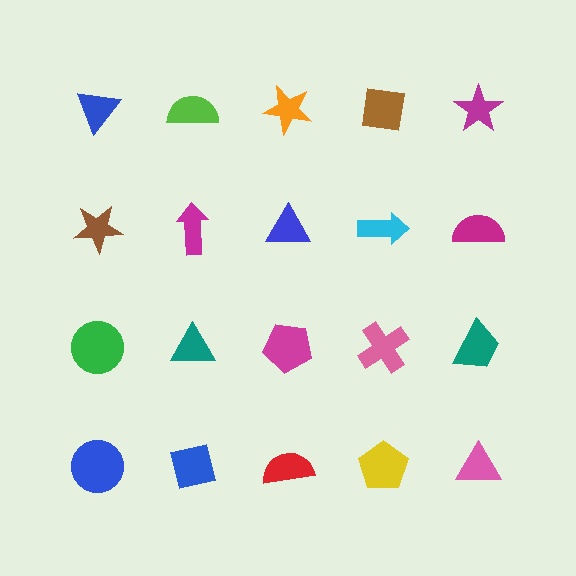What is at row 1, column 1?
A blue triangle.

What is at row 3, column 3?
A magenta pentagon.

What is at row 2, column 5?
A magenta semicircle.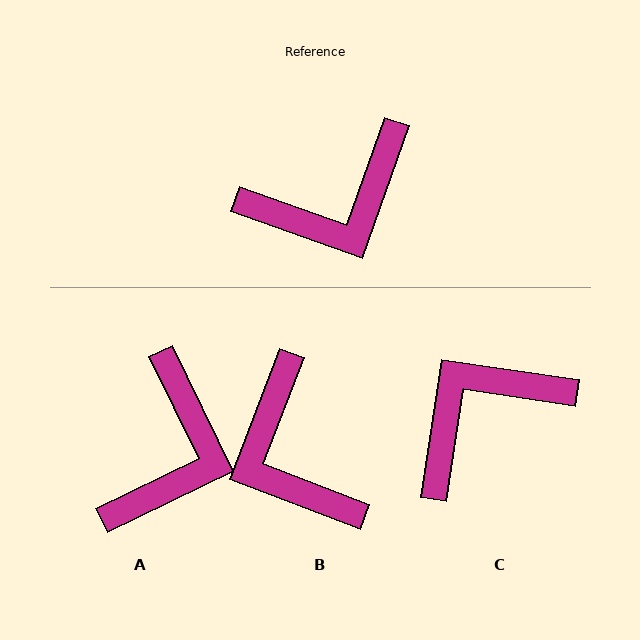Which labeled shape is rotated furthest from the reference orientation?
C, about 169 degrees away.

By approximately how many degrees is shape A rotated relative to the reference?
Approximately 45 degrees counter-clockwise.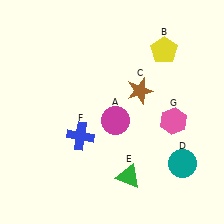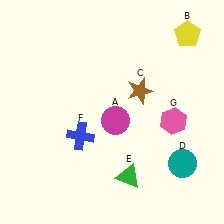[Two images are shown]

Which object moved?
The yellow pentagon (B) moved right.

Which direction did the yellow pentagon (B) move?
The yellow pentagon (B) moved right.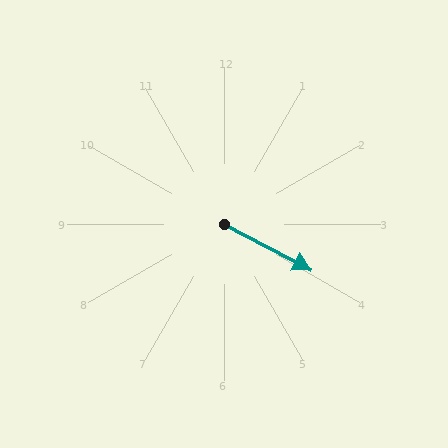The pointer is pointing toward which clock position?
Roughly 4 o'clock.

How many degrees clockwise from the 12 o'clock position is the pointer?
Approximately 118 degrees.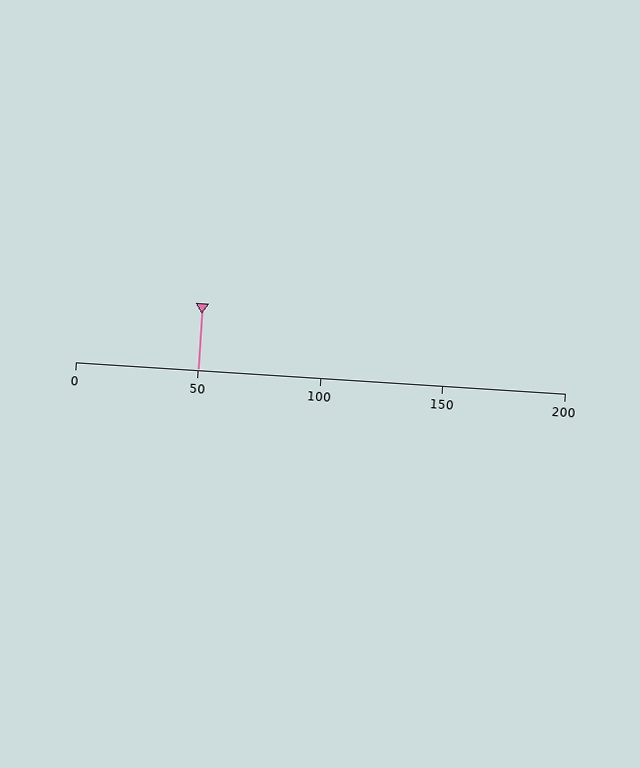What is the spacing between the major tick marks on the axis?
The major ticks are spaced 50 apart.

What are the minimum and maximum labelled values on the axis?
The axis runs from 0 to 200.